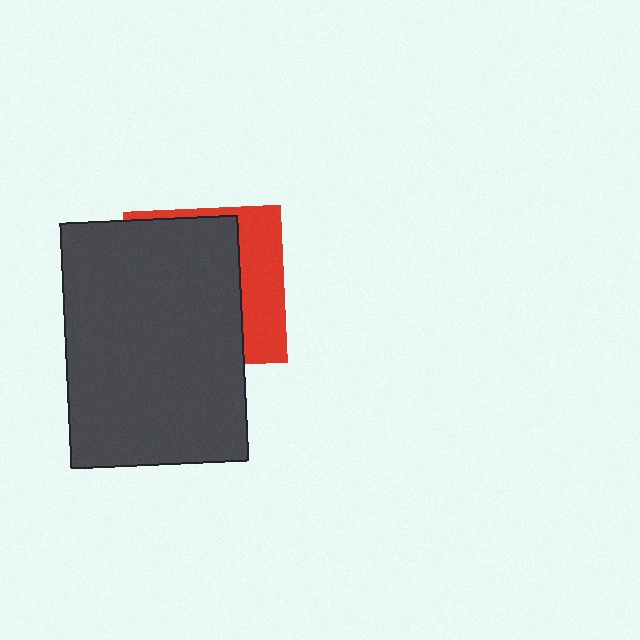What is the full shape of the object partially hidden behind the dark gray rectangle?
The partially hidden object is a red square.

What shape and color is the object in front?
The object in front is a dark gray rectangle.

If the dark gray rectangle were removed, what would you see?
You would see the complete red square.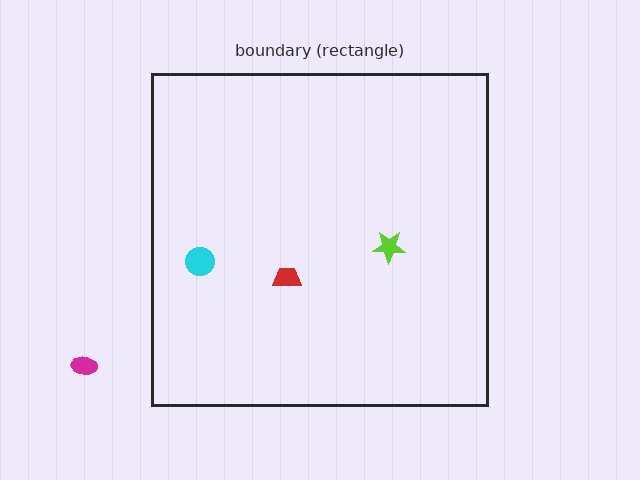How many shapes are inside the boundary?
3 inside, 1 outside.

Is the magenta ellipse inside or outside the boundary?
Outside.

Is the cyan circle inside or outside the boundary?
Inside.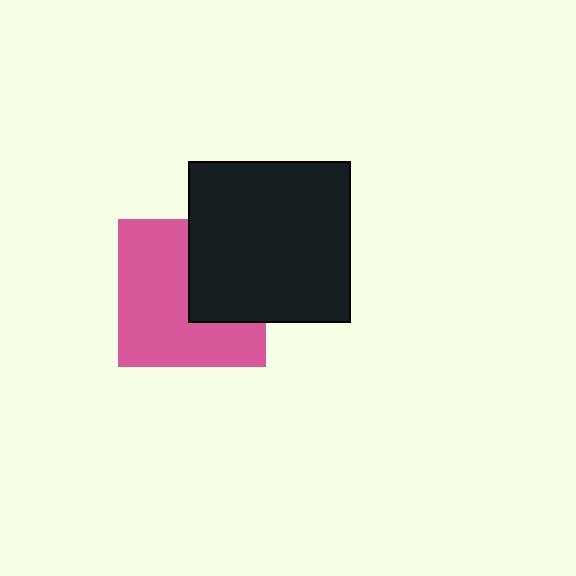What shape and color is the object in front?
The object in front is a black square.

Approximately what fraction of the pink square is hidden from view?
Roughly 37% of the pink square is hidden behind the black square.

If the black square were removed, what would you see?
You would see the complete pink square.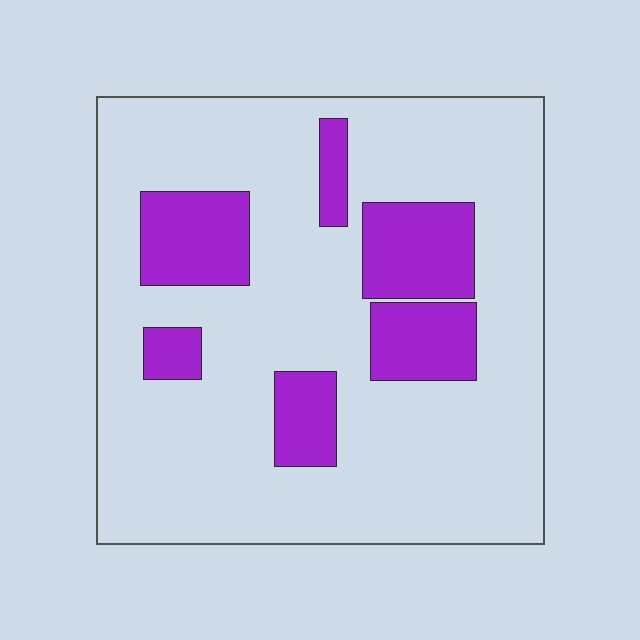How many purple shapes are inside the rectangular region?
6.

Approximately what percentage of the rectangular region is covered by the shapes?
Approximately 20%.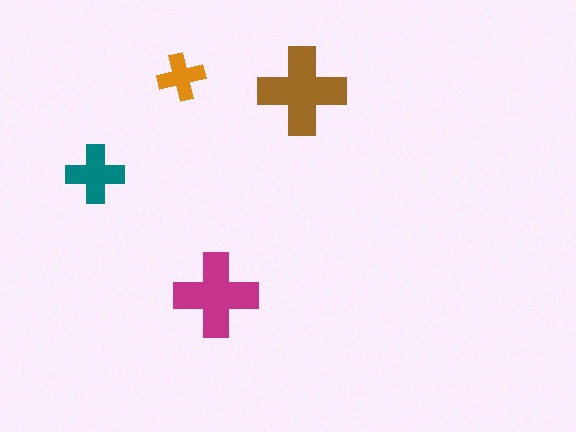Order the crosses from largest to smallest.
the brown one, the magenta one, the teal one, the orange one.